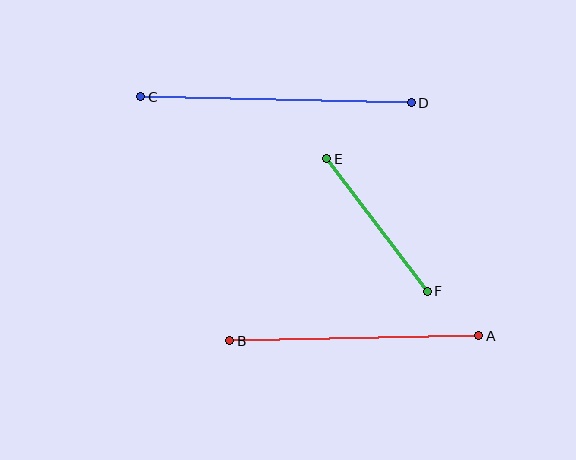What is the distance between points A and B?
The distance is approximately 249 pixels.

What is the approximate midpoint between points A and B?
The midpoint is at approximately (354, 338) pixels.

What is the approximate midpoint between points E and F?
The midpoint is at approximately (377, 225) pixels.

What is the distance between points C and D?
The distance is approximately 271 pixels.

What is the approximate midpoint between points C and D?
The midpoint is at approximately (276, 100) pixels.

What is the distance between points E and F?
The distance is approximately 167 pixels.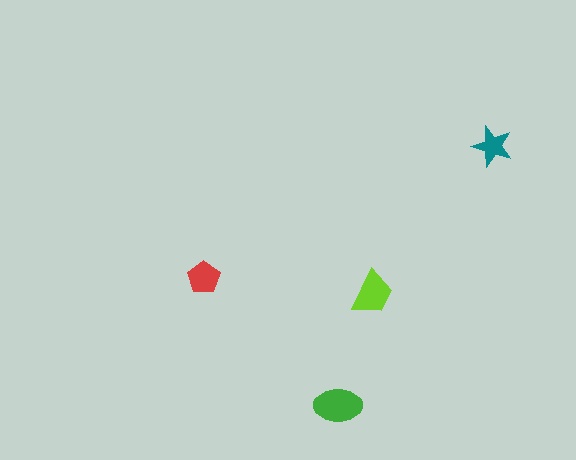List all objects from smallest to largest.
The teal star, the red pentagon, the lime trapezoid, the green ellipse.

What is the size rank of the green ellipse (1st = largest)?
1st.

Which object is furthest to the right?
The teal star is rightmost.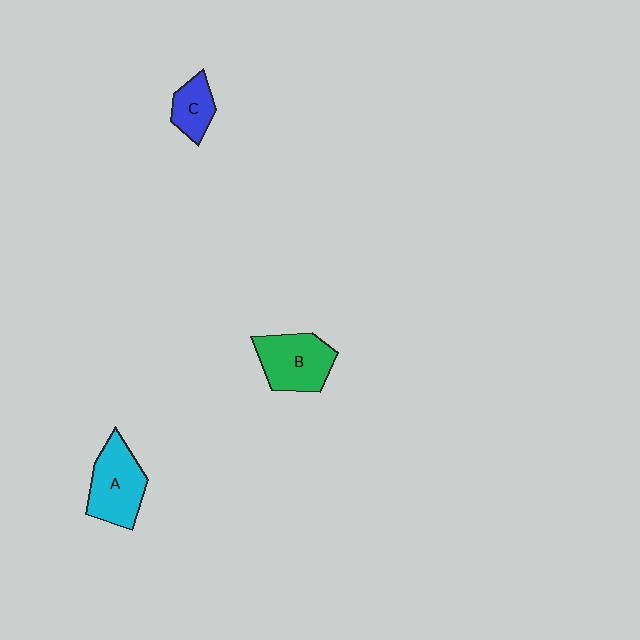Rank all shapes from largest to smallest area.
From largest to smallest: A (cyan), B (green), C (blue).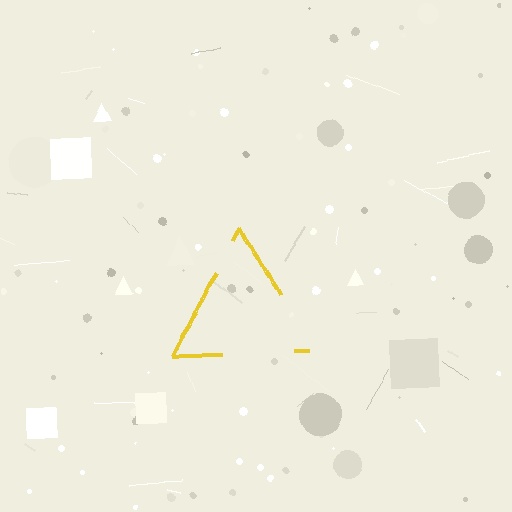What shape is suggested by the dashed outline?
The dashed outline suggests a triangle.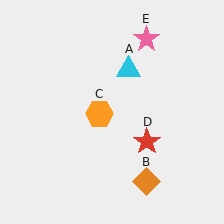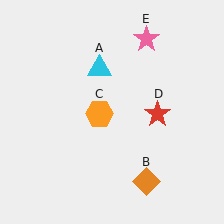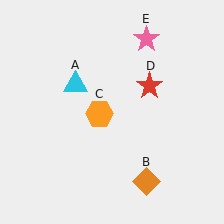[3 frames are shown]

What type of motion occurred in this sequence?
The cyan triangle (object A), red star (object D) rotated counterclockwise around the center of the scene.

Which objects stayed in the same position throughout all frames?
Orange diamond (object B) and orange hexagon (object C) and pink star (object E) remained stationary.